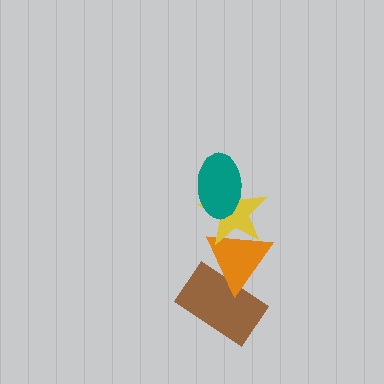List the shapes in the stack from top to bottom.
From top to bottom: the teal ellipse, the yellow star, the orange triangle, the brown rectangle.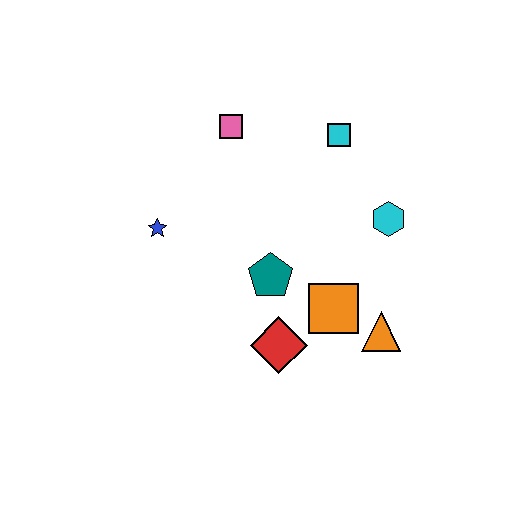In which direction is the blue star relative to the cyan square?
The blue star is to the left of the cyan square.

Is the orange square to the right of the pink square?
Yes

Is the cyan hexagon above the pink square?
No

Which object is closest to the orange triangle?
The orange square is closest to the orange triangle.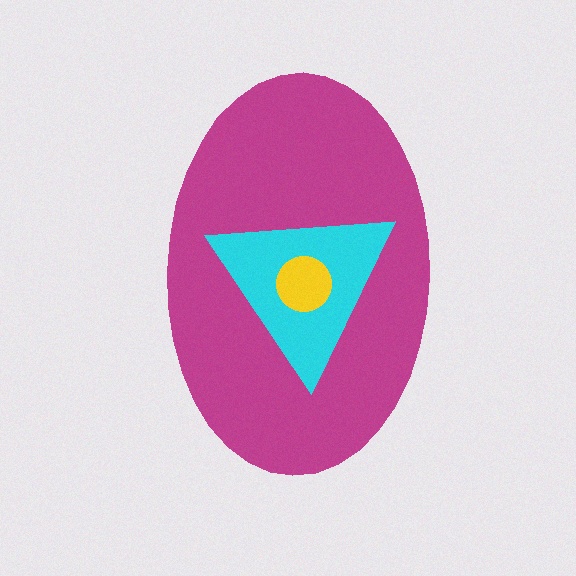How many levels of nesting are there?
3.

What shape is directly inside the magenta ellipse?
The cyan triangle.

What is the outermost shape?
The magenta ellipse.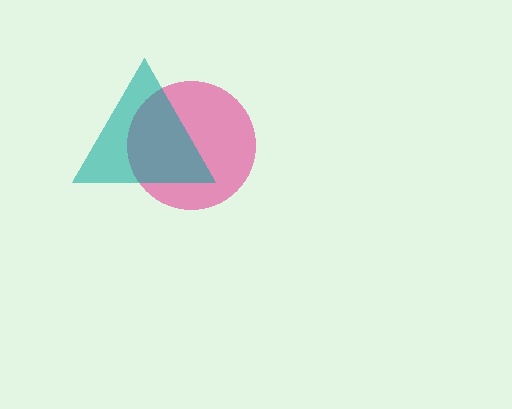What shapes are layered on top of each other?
The layered shapes are: a pink circle, a teal triangle.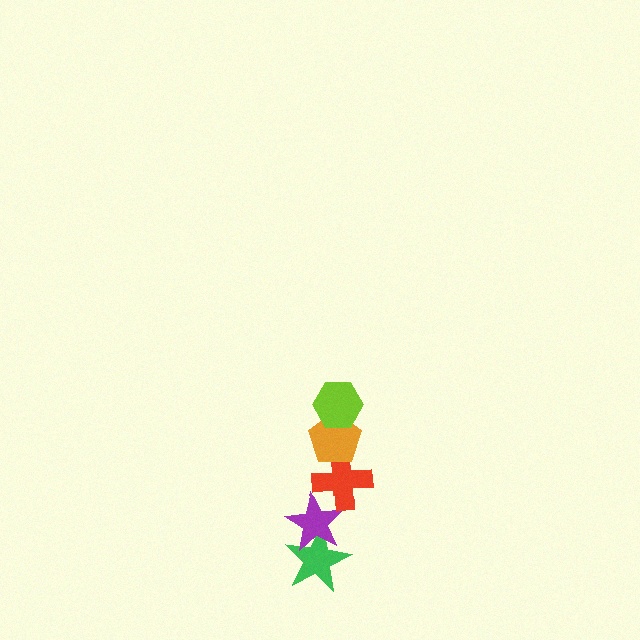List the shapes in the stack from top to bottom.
From top to bottom: the lime hexagon, the orange pentagon, the red cross, the purple star, the green star.